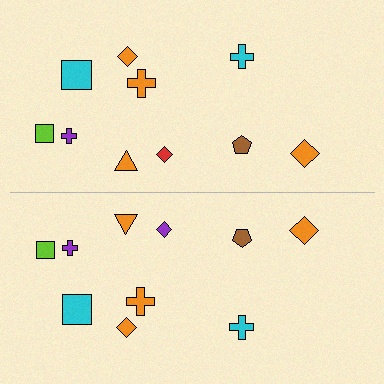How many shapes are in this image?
There are 20 shapes in this image.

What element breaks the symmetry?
The purple diamond on the bottom side breaks the symmetry — its mirror counterpart is red.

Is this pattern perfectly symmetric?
No, the pattern is not perfectly symmetric. The purple diamond on the bottom side breaks the symmetry — its mirror counterpart is red.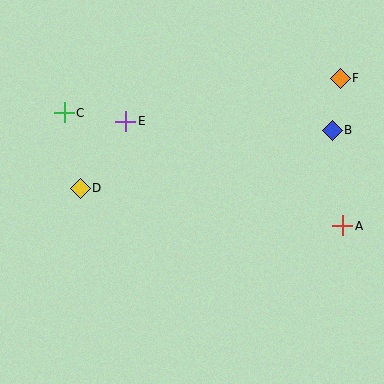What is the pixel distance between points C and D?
The distance between C and D is 77 pixels.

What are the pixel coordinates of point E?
Point E is at (126, 121).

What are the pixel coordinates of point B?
Point B is at (332, 130).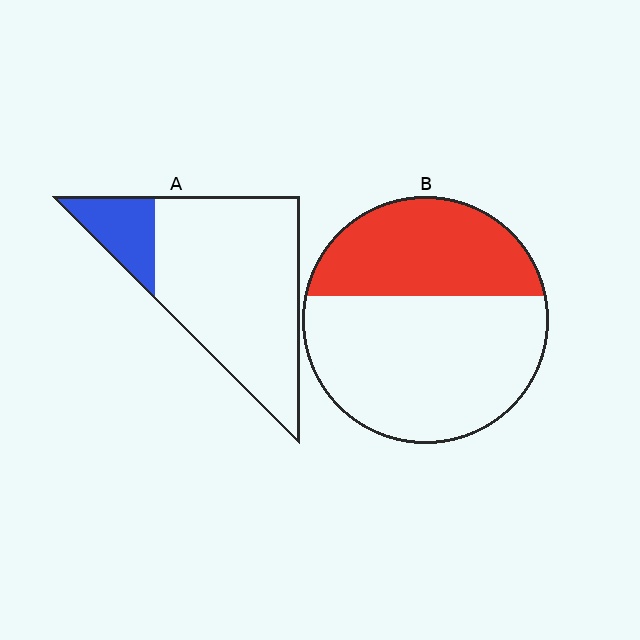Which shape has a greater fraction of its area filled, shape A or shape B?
Shape B.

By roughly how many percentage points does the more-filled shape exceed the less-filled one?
By roughly 20 percentage points (B over A).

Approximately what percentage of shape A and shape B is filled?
A is approximately 15% and B is approximately 40%.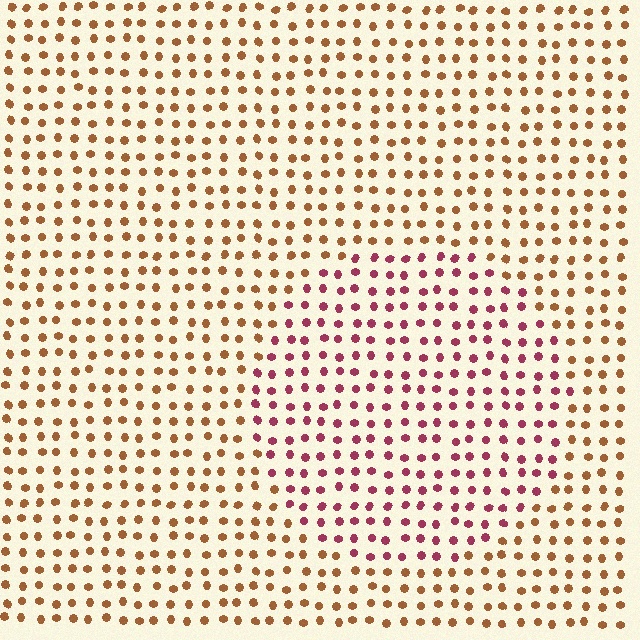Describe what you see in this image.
The image is filled with small brown elements in a uniform arrangement. A circle-shaped region is visible where the elements are tinted to a slightly different hue, forming a subtle color boundary.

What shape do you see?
I see a circle.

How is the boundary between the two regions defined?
The boundary is defined purely by a slight shift in hue (about 46 degrees). Spacing, size, and orientation are identical on both sides.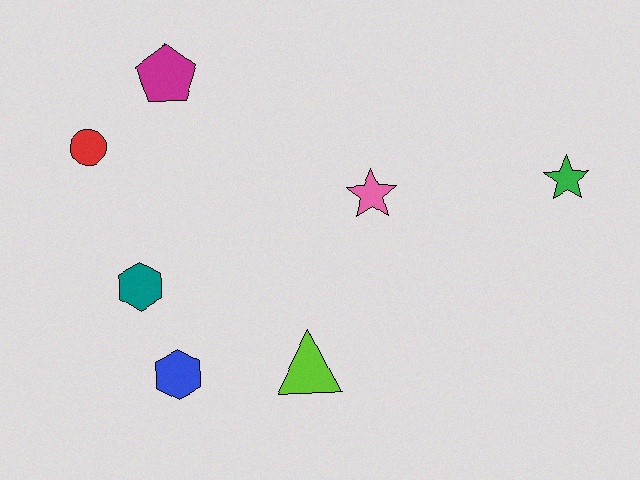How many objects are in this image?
There are 7 objects.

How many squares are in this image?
There are no squares.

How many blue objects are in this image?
There is 1 blue object.